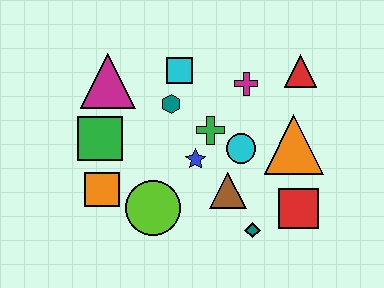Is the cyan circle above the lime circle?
Yes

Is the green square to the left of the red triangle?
Yes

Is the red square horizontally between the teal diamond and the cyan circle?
No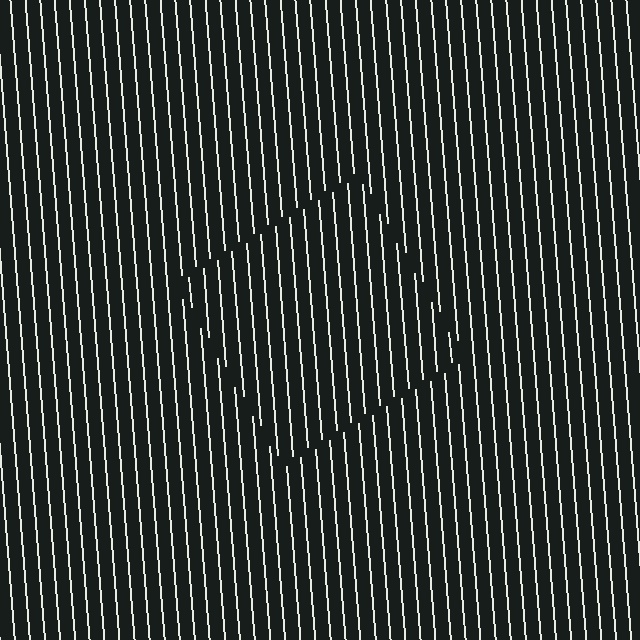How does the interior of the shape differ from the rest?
The interior of the shape contains the same grating, shifted by half a period — the contour is defined by the phase discontinuity where line-ends from the inner and outer gratings abut.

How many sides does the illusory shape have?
4 sides — the line-ends trace a square.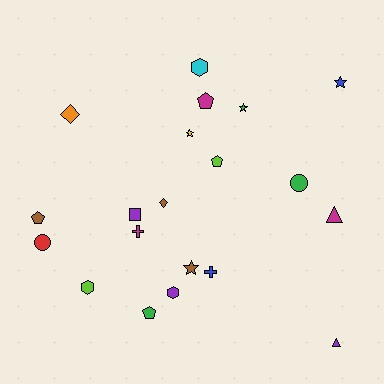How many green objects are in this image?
There are 3 green objects.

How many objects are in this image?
There are 20 objects.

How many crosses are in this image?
There are 2 crosses.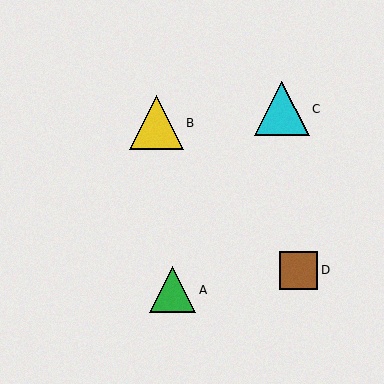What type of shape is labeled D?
Shape D is a brown square.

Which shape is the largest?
The cyan triangle (labeled C) is the largest.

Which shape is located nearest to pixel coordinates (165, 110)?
The yellow triangle (labeled B) at (156, 123) is nearest to that location.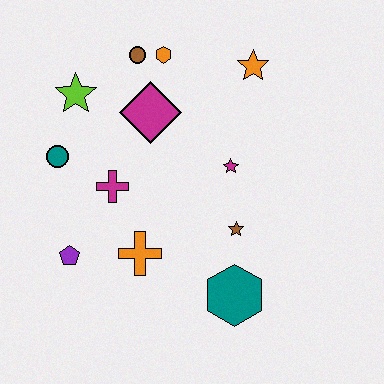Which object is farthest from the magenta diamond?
The teal hexagon is farthest from the magenta diamond.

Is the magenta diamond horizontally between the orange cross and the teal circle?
No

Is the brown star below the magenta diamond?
Yes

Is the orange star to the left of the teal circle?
No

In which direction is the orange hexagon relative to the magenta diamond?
The orange hexagon is above the magenta diamond.